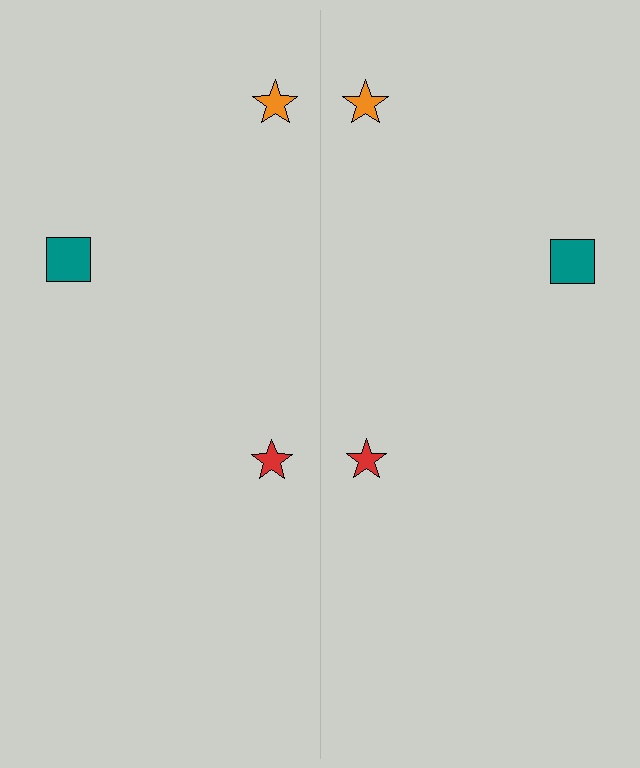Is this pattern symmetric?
Yes, this pattern has bilateral (reflection) symmetry.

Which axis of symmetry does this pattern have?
The pattern has a vertical axis of symmetry running through the center of the image.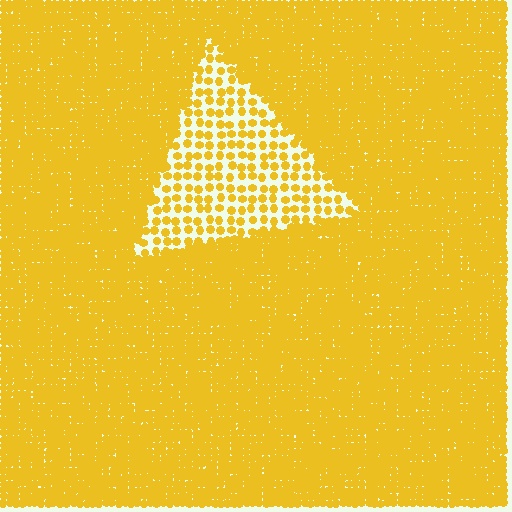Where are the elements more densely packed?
The elements are more densely packed outside the triangle boundary.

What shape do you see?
I see a triangle.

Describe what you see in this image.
The image contains small yellow elements arranged at two different densities. A triangle-shaped region is visible where the elements are less densely packed than the surrounding area.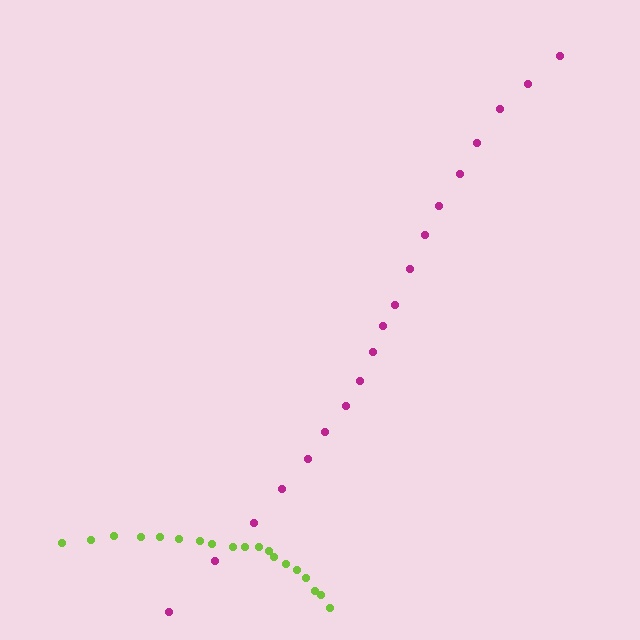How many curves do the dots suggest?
There are 2 distinct paths.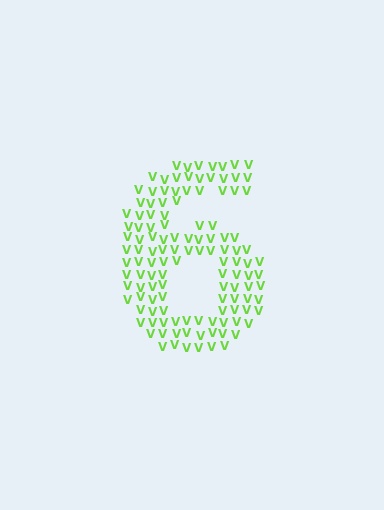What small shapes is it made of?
It is made of small letter V's.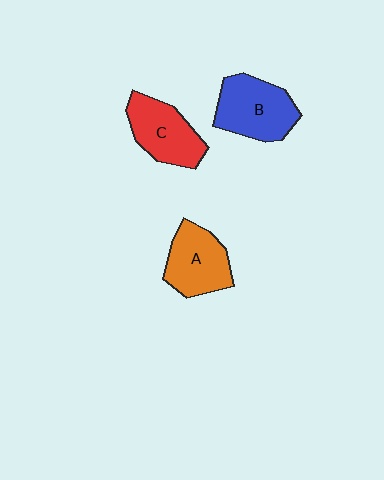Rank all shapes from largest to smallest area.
From largest to smallest: B (blue), A (orange), C (red).